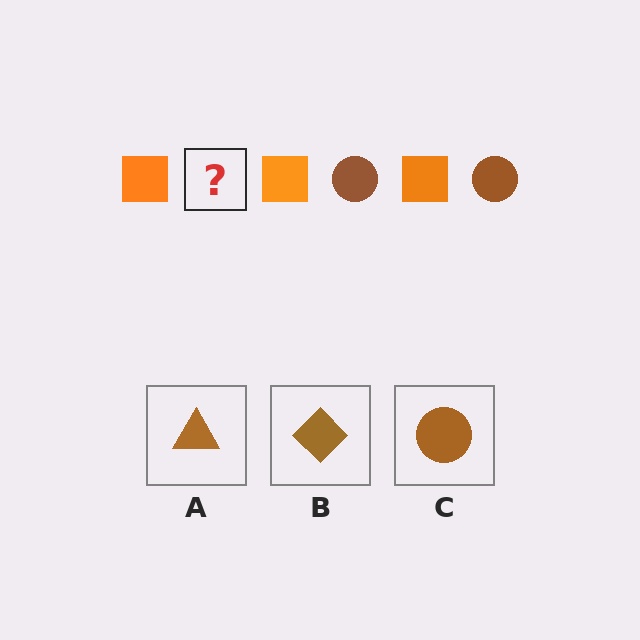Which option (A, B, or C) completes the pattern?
C.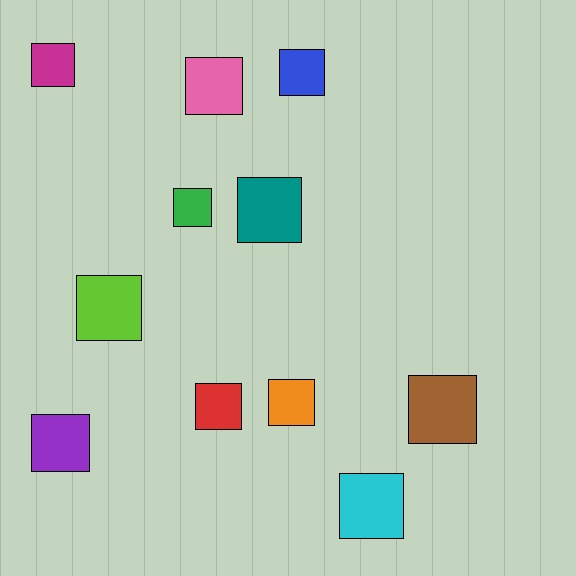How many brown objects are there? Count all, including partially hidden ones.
There is 1 brown object.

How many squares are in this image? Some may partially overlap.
There are 11 squares.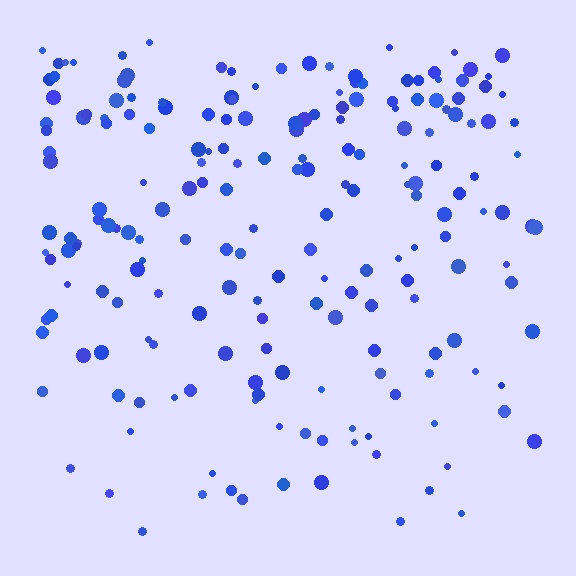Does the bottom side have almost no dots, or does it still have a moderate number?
Still a moderate number, just noticeably fewer than the top.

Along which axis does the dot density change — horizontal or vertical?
Vertical.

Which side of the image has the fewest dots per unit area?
The bottom.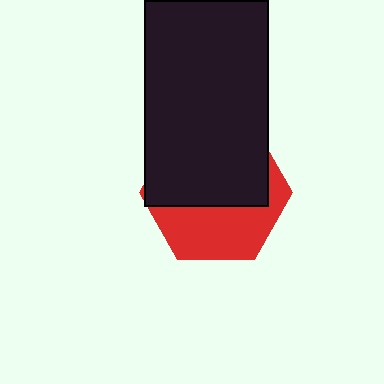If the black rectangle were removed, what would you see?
You would see the complete red hexagon.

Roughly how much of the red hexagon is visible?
A small part of it is visible (roughly 41%).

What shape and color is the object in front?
The object in front is a black rectangle.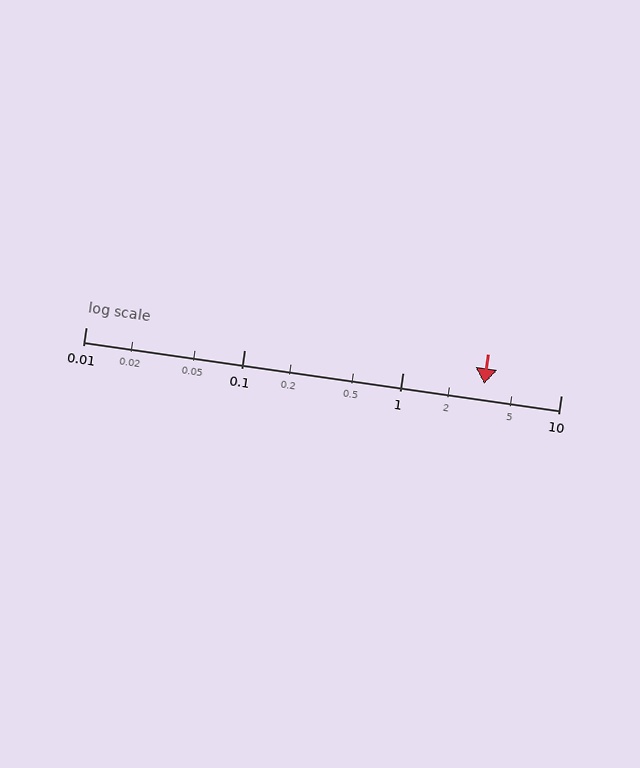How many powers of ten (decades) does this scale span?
The scale spans 3 decades, from 0.01 to 10.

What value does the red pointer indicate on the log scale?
The pointer indicates approximately 3.3.